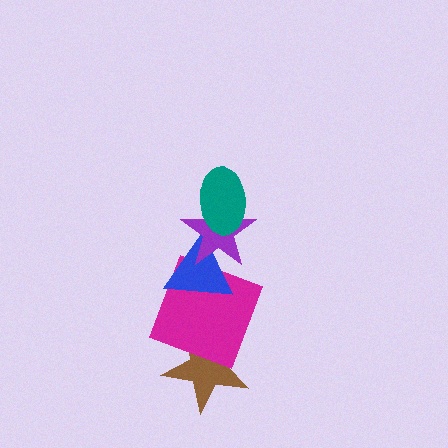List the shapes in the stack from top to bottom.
From top to bottom: the teal ellipse, the purple star, the blue triangle, the magenta square, the brown star.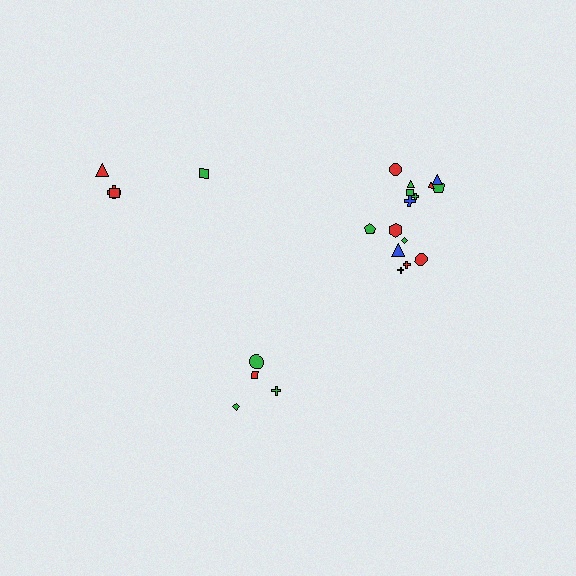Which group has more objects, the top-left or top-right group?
The top-right group.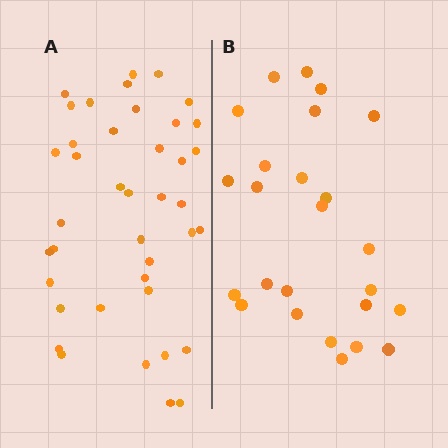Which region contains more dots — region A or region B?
Region A (the left region) has more dots.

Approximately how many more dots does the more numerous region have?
Region A has approximately 15 more dots than region B.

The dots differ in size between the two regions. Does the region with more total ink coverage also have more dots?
No. Region B has more total ink coverage because its dots are larger, but region A actually contains more individual dots. Total area can be misleading — the number of items is what matters here.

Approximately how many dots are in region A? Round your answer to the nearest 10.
About 40 dots.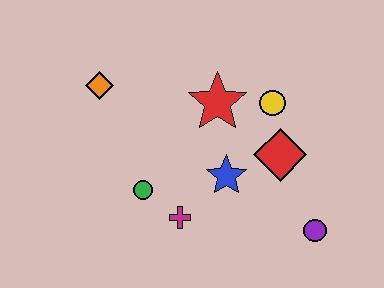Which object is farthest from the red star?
The purple circle is farthest from the red star.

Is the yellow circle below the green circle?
No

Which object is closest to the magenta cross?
The green circle is closest to the magenta cross.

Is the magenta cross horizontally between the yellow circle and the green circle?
Yes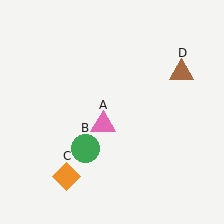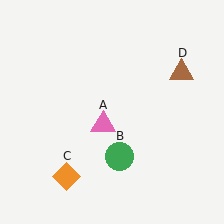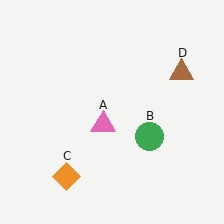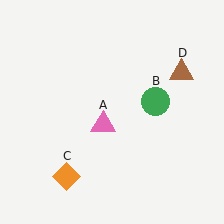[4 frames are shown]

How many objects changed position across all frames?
1 object changed position: green circle (object B).